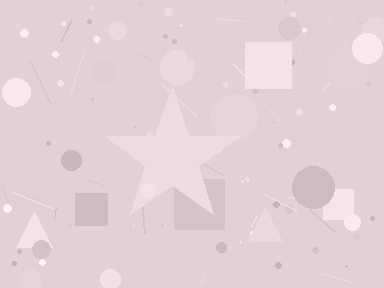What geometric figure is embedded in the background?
A star is embedded in the background.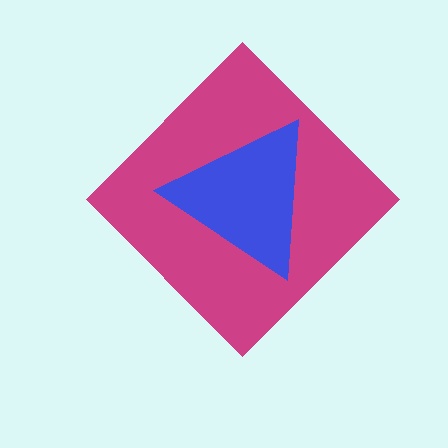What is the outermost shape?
The magenta diamond.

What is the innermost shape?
The blue triangle.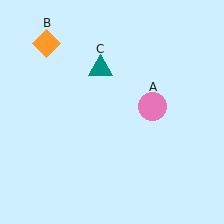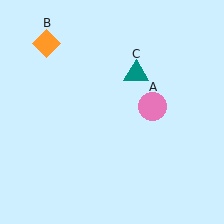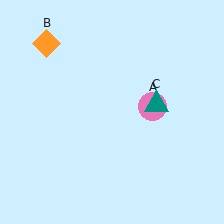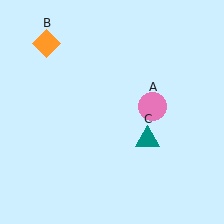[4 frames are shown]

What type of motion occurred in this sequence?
The teal triangle (object C) rotated clockwise around the center of the scene.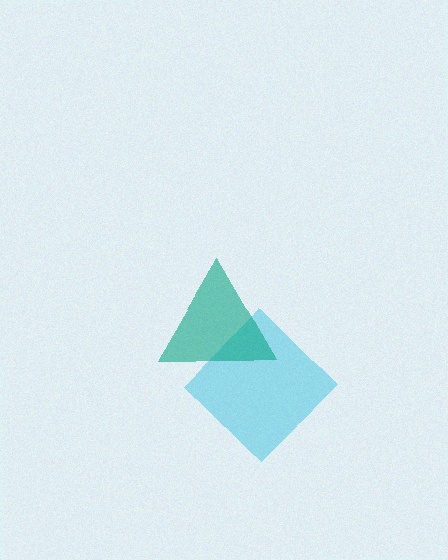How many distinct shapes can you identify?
There are 2 distinct shapes: a cyan diamond, a teal triangle.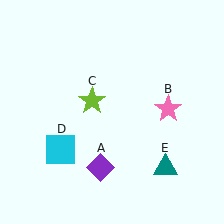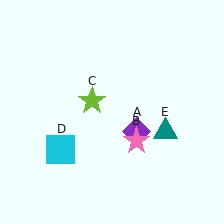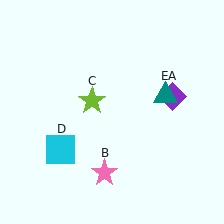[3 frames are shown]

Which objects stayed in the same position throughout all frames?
Lime star (object C) and cyan square (object D) remained stationary.